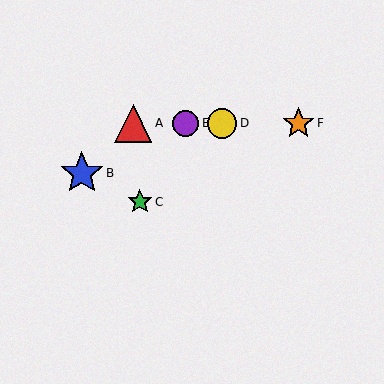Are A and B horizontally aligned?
No, A is at y≈123 and B is at y≈173.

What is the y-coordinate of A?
Object A is at y≈123.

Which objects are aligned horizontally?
Objects A, D, E, F are aligned horizontally.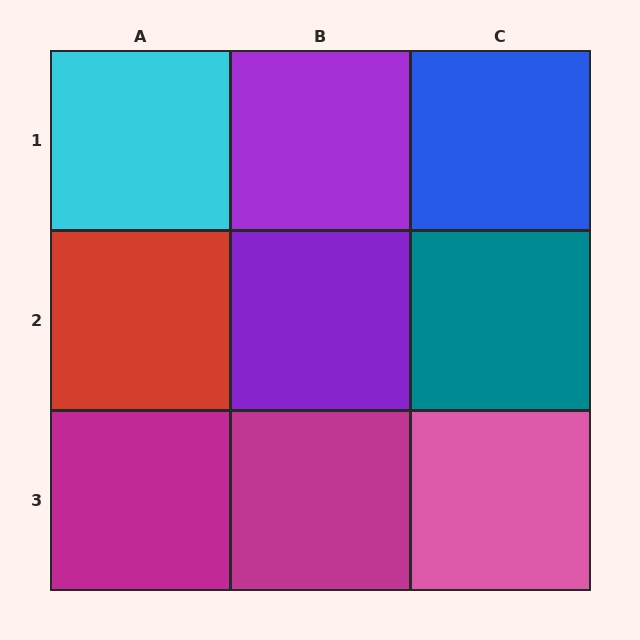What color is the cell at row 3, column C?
Pink.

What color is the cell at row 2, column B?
Purple.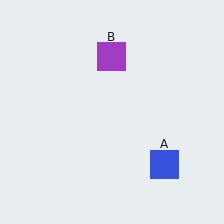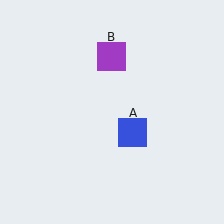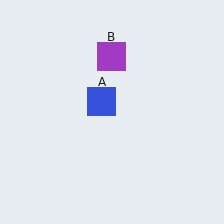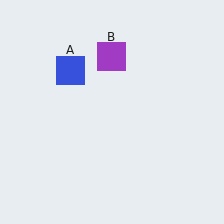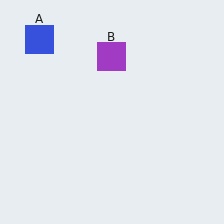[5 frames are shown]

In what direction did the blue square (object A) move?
The blue square (object A) moved up and to the left.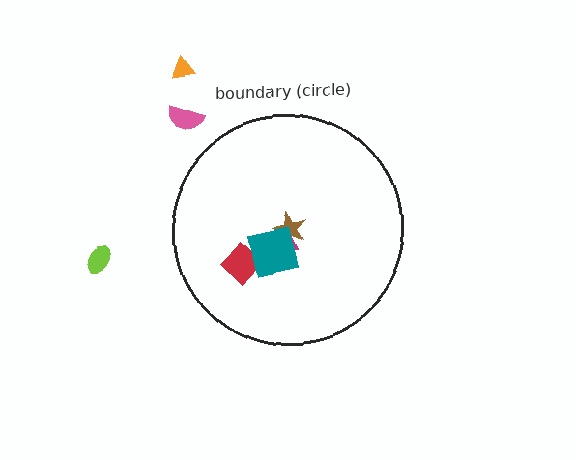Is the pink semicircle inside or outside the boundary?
Outside.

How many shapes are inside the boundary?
4 inside, 3 outside.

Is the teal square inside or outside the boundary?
Inside.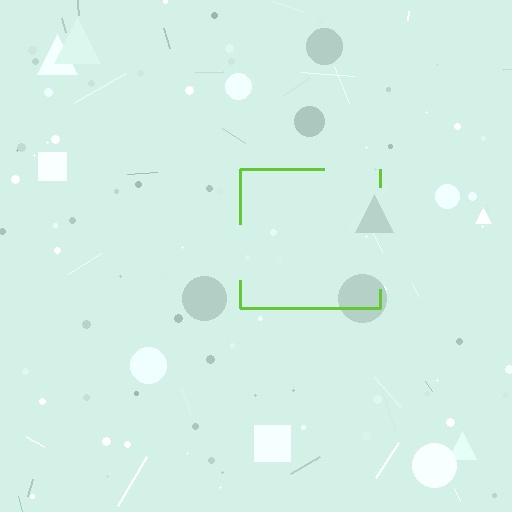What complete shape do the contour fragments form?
The contour fragments form a square.